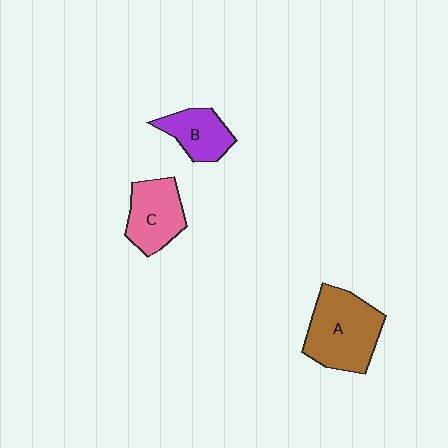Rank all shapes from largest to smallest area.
From largest to smallest: A (brown), C (pink), B (purple).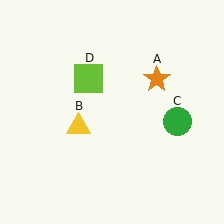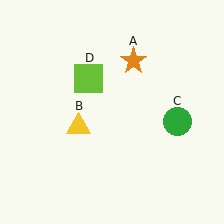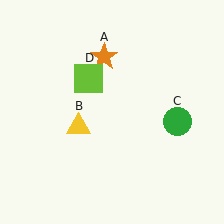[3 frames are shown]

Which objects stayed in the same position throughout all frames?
Yellow triangle (object B) and green circle (object C) and lime square (object D) remained stationary.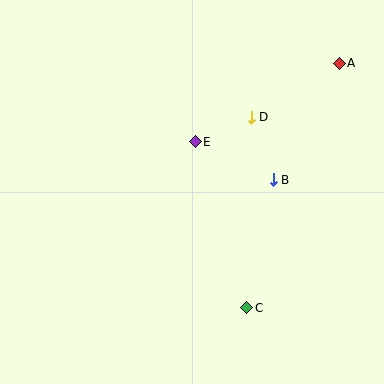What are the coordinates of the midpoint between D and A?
The midpoint between D and A is at (295, 90).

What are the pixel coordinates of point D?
Point D is at (251, 117).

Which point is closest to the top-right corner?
Point A is closest to the top-right corner.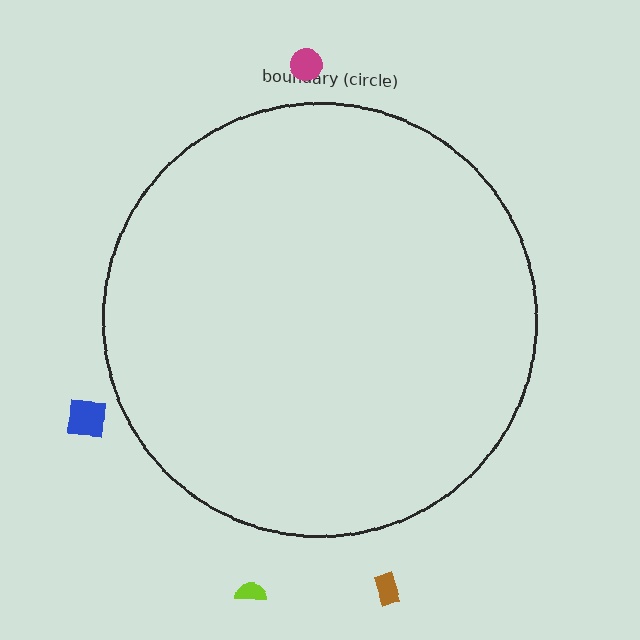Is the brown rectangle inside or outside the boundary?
Outside.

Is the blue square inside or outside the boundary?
Outside.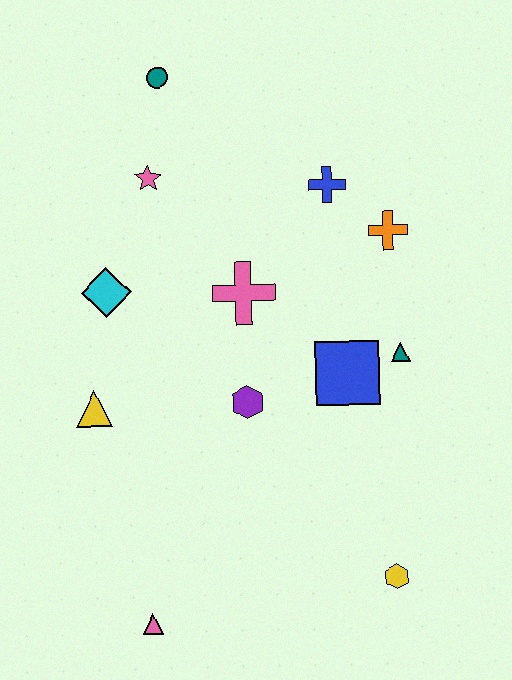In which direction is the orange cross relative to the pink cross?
The orange cross is to the right of the pink cross.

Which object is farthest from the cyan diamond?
The yellow hexagon is farthest from the cyan diamond.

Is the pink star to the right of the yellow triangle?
Yes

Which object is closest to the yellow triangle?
The cyan diamond is closest to the yellow triangle.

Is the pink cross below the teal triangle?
No